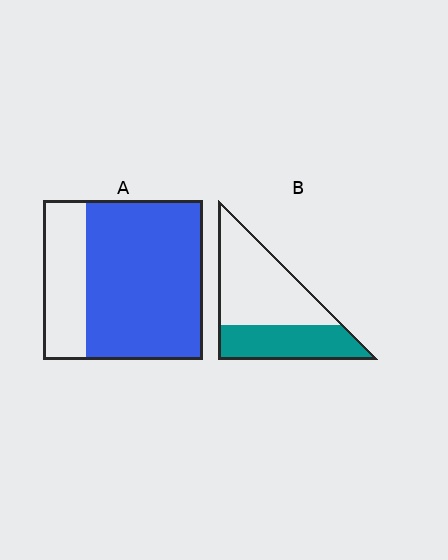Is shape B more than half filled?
No.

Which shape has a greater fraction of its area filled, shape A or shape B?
Shape A.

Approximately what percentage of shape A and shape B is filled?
A is approximately 75% and B is approximately 40%.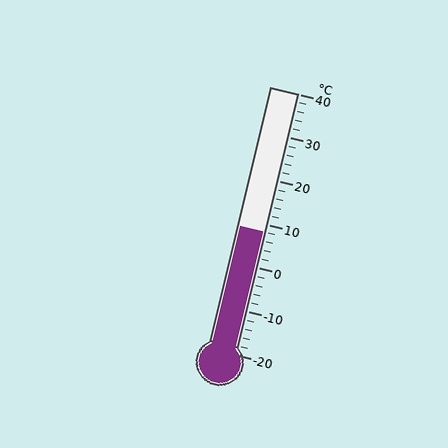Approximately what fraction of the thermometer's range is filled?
The thermometer is filled to approximately 45% of its range.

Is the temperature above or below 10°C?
The temperature is below 10°C.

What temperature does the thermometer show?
The thermometer shows approximately 8°C.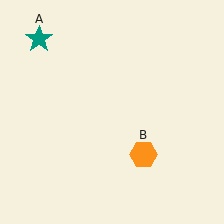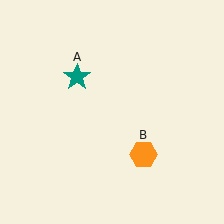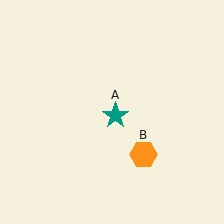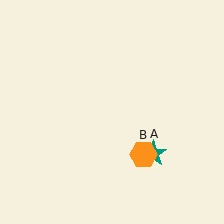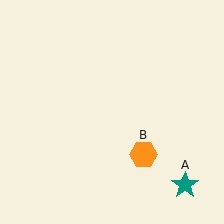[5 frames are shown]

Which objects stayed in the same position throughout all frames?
Orange hexagon (object B) remained stationary.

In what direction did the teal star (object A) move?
The teal star (object A) moved down and to the right.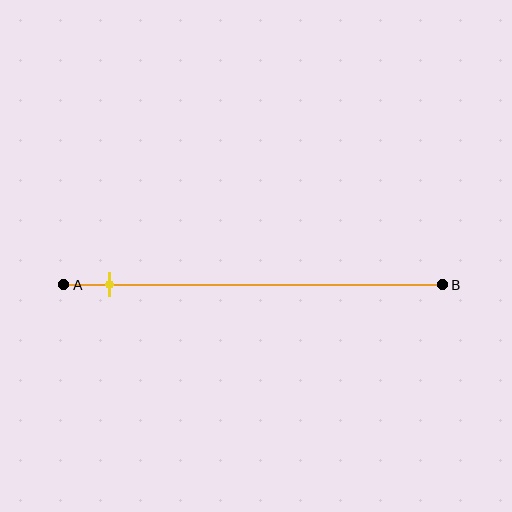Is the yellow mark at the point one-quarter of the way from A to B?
No, the mark is at about 10% from A, not at the 25% one-quarter point.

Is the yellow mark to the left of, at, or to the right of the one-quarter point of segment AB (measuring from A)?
The yellow mark is to the left of the one-quarter point of segment AB.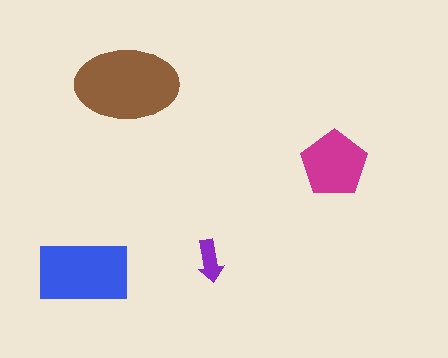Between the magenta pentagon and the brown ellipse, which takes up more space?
The brown ellipse.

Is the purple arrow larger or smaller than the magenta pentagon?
Smaller.